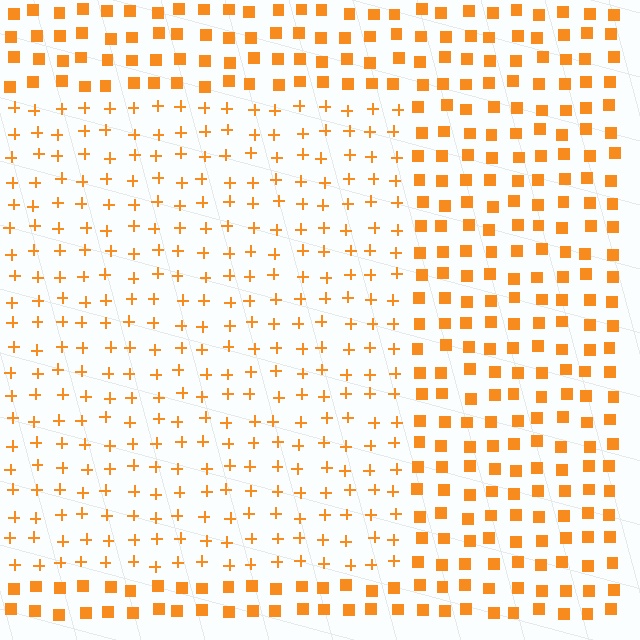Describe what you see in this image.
The image is filled with small orange elements arranged in a uniform grid. A rectangle-shaped region contains plus signs, while the surrounding area contains squares. The boundary is defined purely by the change in element shape.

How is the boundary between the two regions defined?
The boundary is defined by a change in element shape: plus signs inside vs. squares outside. All elements share the same color and spacing.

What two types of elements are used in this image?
The image uses plus signs inside the rectangle region and squares outside it.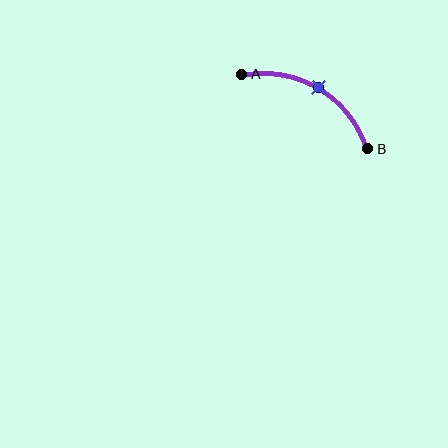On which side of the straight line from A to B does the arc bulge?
The arc bulges above the straight line connecting A and B.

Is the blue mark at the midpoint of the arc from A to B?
Yes. The blue mark lies on the arc at equal arc-length from both A and B — it is the arc midpoint.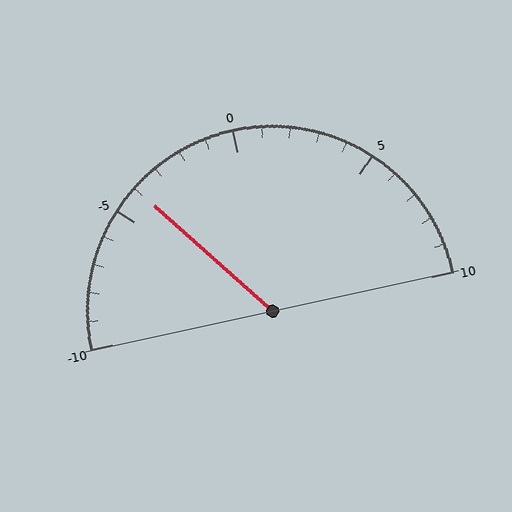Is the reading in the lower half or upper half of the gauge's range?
The reading is in the lower half of the range (-10 to 10).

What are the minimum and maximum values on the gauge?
The gauge ranges from -10 to 10.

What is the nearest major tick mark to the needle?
The nearest major tick mark is -5.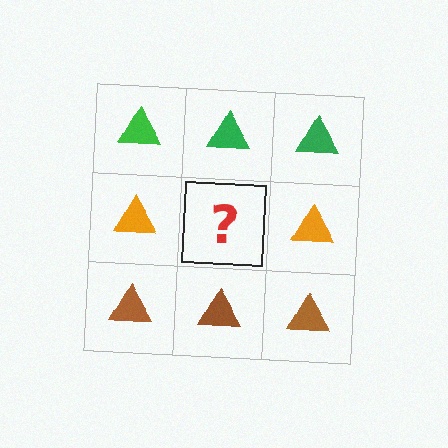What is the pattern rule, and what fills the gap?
The rule is that each row has a consistent color. The gap should be filled with an orange triangle.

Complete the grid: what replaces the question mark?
The question mark should be replaced with an orange triangle.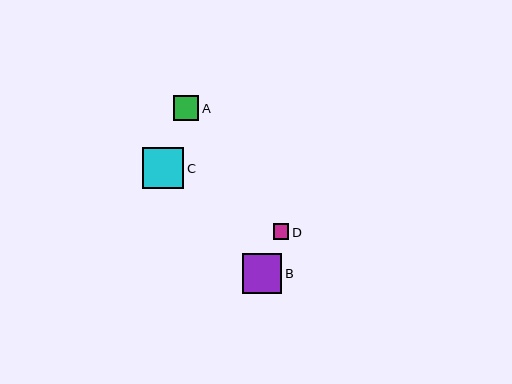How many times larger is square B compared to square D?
Square B is approximately 2.5 times the size of square D.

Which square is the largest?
Square C is the largest with a size of approximately 41 pixels.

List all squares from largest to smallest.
From largest to smallest: C, B, A, D.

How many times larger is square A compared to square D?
Square A is approximately 1.6 times the size of square D.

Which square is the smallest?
Square D is the smallest with a size of approximately 16 pixels.